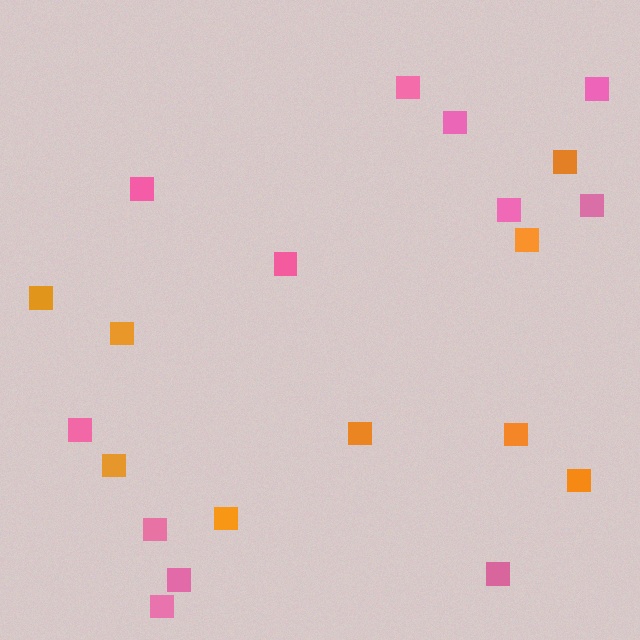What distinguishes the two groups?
There are 2 groups: one group of orange squares (9) and one group of pink squares (12).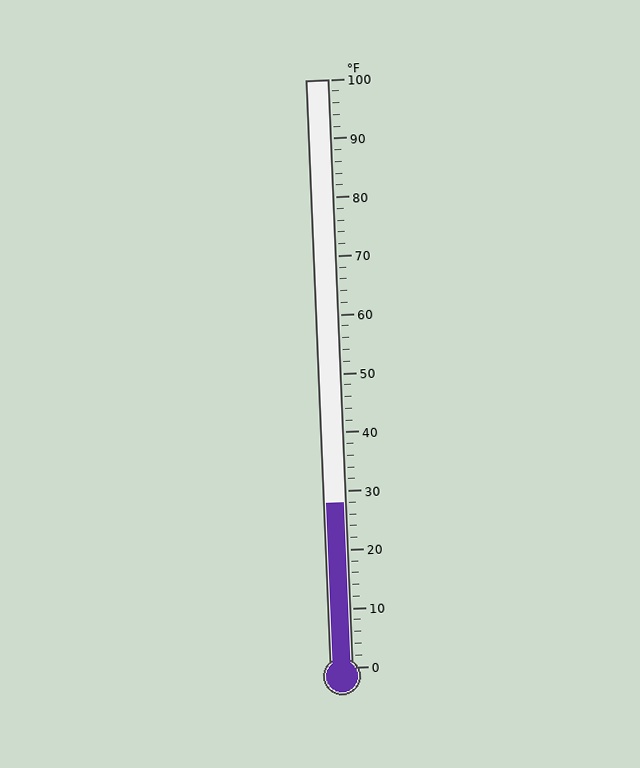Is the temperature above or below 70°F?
The temperature is below 70°F.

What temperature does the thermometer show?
The thermometer shows approximately 28°F.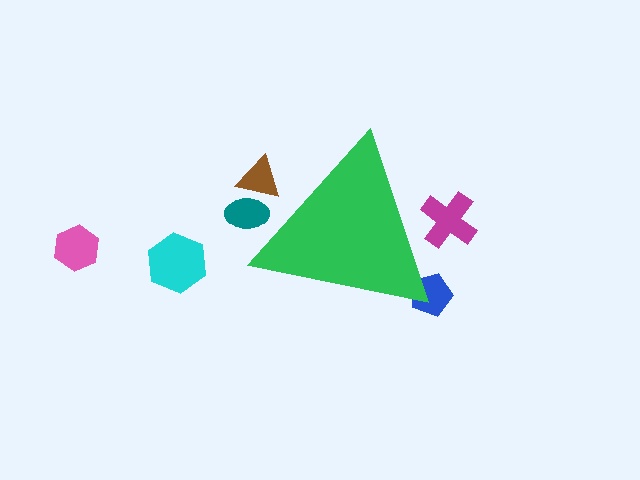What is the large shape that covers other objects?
A green triangle.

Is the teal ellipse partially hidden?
Yes, the teal ellipse is partially hidden behind the green triangle.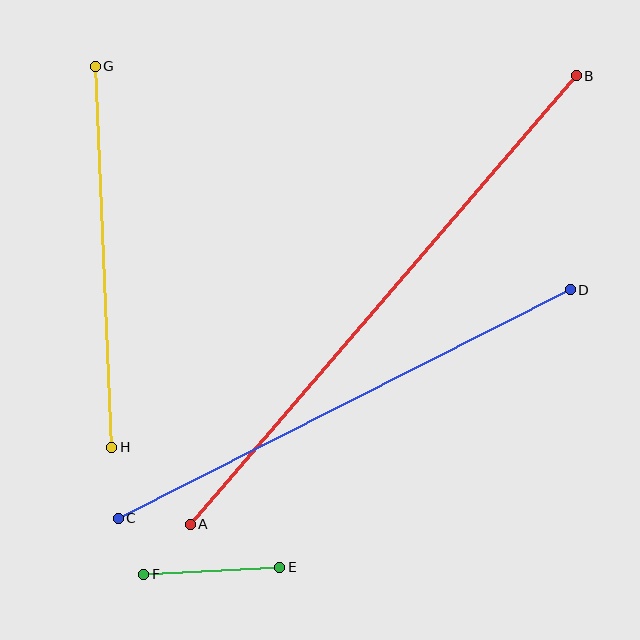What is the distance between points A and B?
The distance is approximately 591 pixels.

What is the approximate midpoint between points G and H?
The midpoint is at approximately (103, 257) pixels.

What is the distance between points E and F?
The distance is approximately 136 pixels.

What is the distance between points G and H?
The distance is approximately 381 pixels.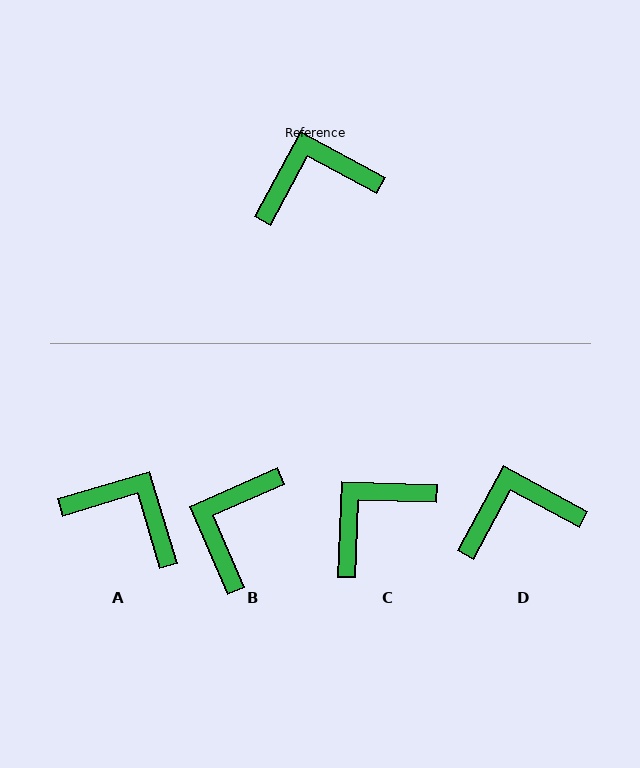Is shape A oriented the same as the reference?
No, it is off by about 45 degrees.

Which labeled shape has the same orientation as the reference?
D.